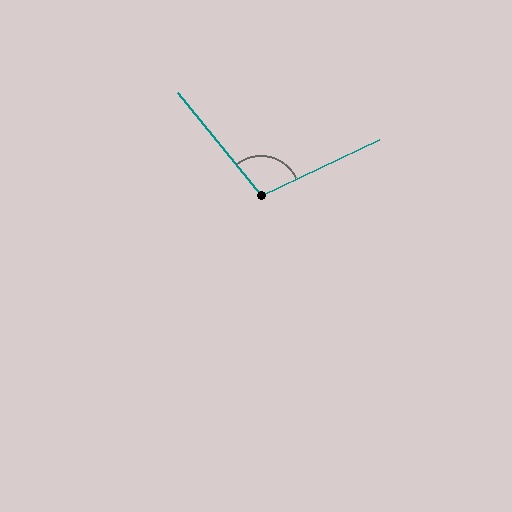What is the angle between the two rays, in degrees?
Approximately 104 degrees.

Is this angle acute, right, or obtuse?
It is obtuse.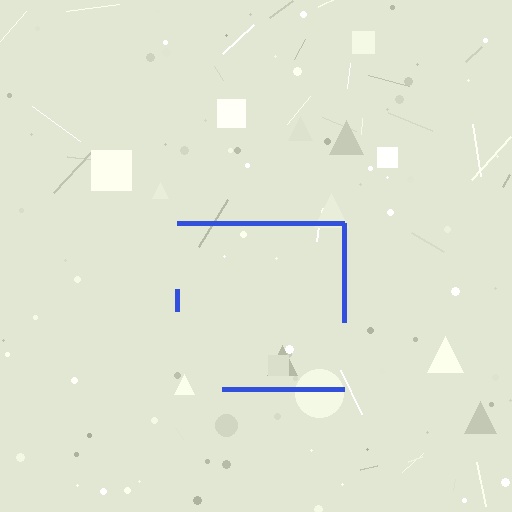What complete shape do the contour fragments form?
The contour fragments form a square.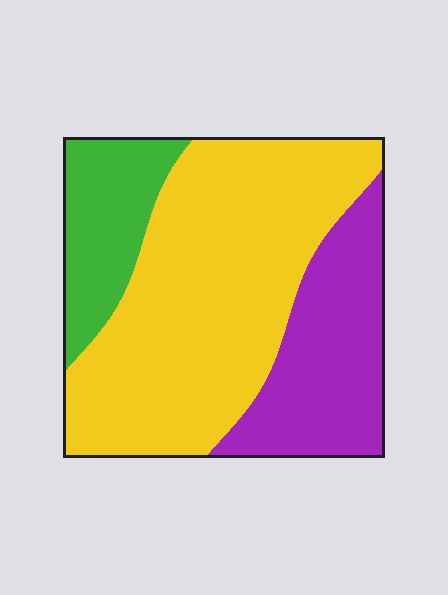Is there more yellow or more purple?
Yellow.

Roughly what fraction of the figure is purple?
Purple covers roughly 25% of the figure.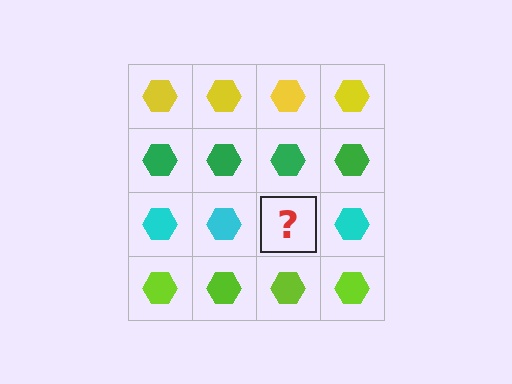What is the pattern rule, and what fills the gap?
The rule is that each row has a consistent color. The gap should be filled with a cyan hexagon.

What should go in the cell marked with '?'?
The missing cell should contain a cyan hexagon.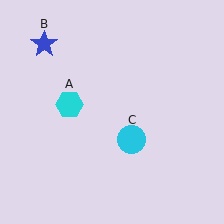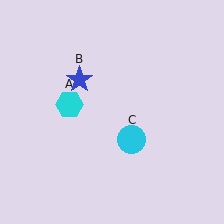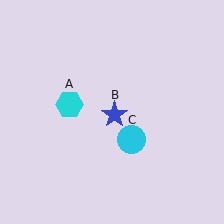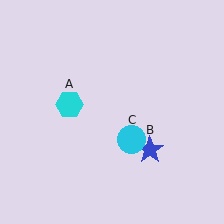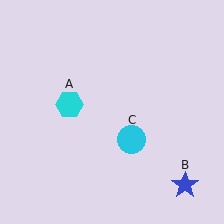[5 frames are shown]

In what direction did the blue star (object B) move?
The blue star (object B) moved down and to the right.